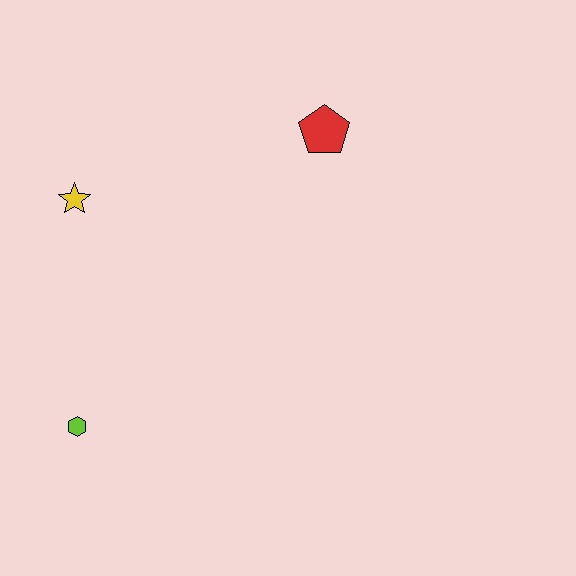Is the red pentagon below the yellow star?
No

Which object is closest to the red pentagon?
The yellow star is closest to the red pentagon.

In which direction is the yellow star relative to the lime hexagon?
The yellow star is above the lime hexagon.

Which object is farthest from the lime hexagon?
The red pentagon is farthest from the lime hexagon.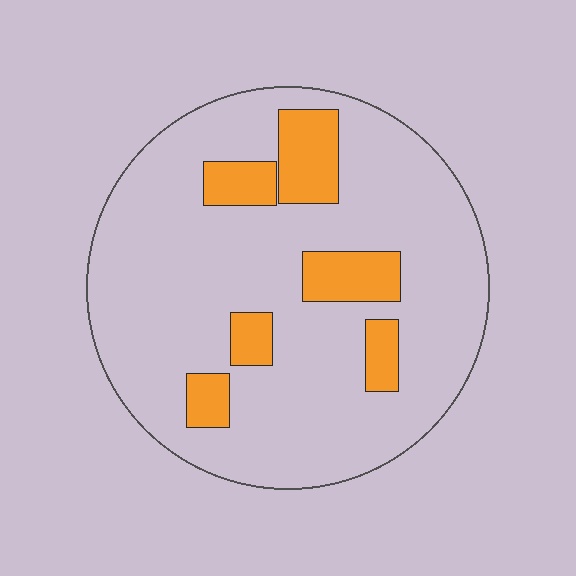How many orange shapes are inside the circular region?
6.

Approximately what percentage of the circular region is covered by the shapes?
Approximately 15%.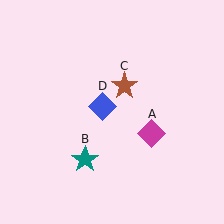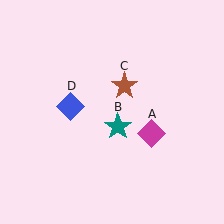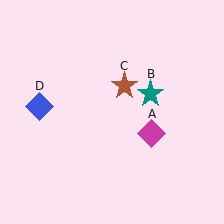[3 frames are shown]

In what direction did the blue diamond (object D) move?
The blue diamond (object D) moved left.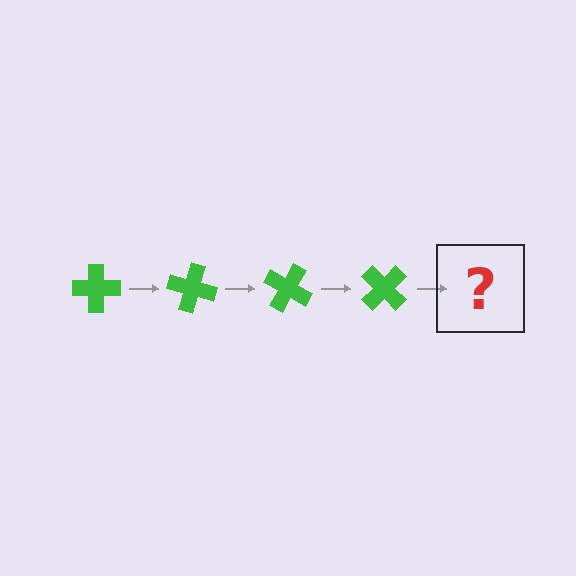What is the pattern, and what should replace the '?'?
The pattern is that the cross rotates 15 degrees each step. The '?' should be a green cross rotated 60 degrees.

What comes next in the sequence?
The next element should be a green cross rotated 60 degrees.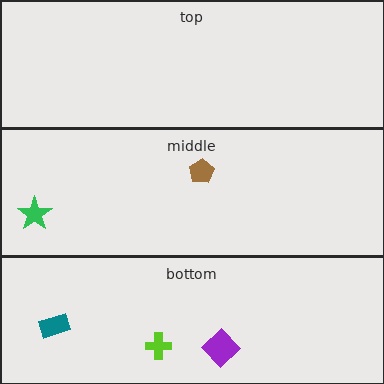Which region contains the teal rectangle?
The bottom region.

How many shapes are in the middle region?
2.